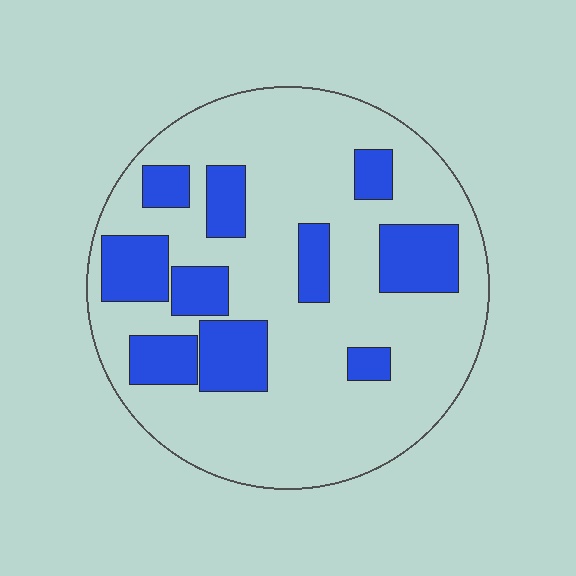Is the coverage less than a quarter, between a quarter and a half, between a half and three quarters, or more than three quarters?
Between a quarter and a half.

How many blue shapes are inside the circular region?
10.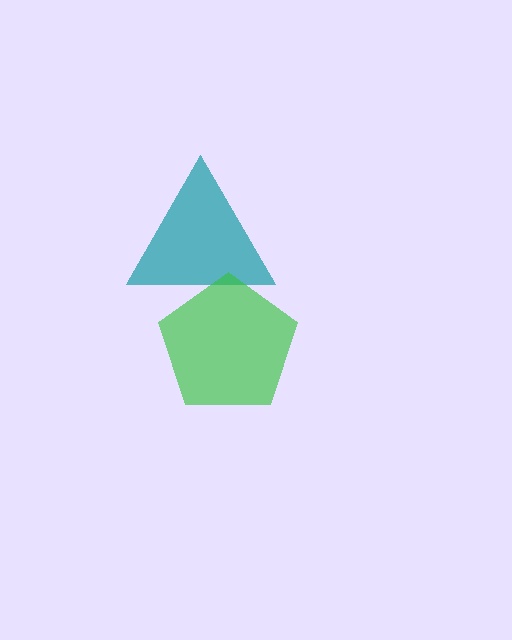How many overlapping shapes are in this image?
There are 2 overlapping shapes in the image.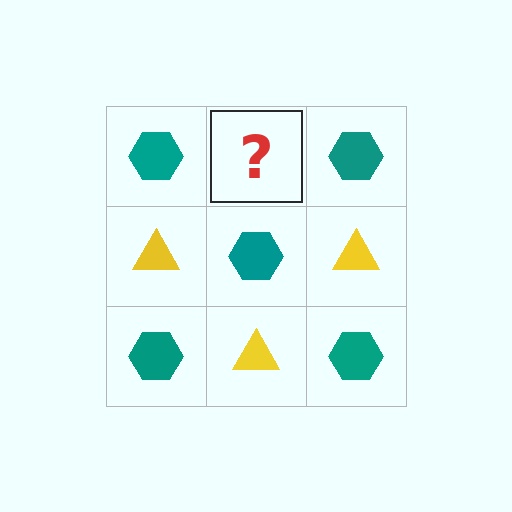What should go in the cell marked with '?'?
The missing cell should contain a yellow triangle.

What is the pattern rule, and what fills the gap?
The rule is that it alternates teal hexagon and yellow triangle in a checkerboard pattern. The gap should be filled with a yellow triangle.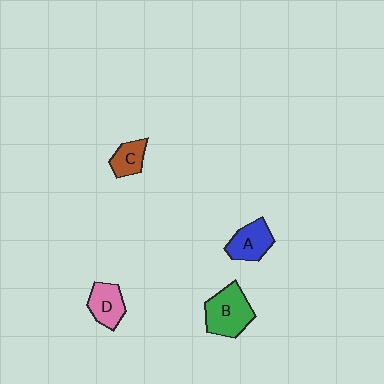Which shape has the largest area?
Shape B (green).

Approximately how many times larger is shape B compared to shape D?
Approximately 1.4 times.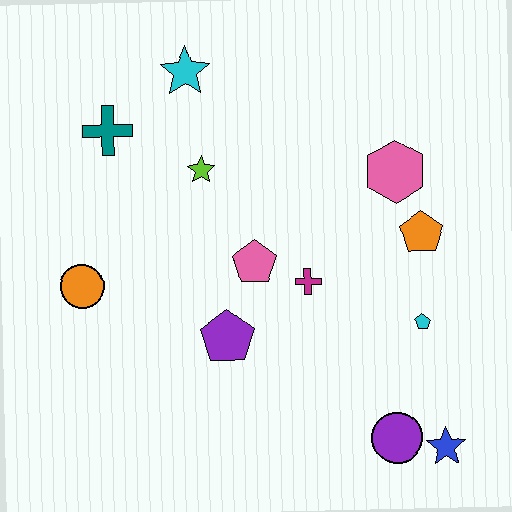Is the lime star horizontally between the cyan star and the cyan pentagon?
Yes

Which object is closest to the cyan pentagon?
The orange pentagon is closest to the cyan pentagon.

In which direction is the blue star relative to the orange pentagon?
The blue star is below the orange pentagon.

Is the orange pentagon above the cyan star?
No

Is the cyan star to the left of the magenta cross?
Yes